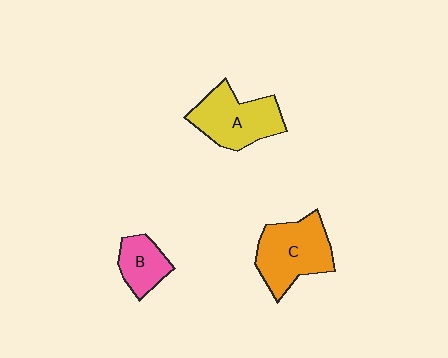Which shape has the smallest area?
Shape B (pink).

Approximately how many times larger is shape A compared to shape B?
Approximately 1.8 times.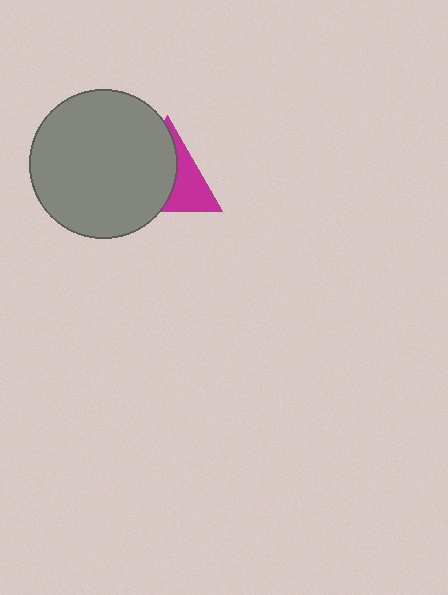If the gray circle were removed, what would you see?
You would see the complete magenta triangle.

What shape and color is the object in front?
The object in front is a gray circle.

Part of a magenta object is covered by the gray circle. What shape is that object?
It is a triangle.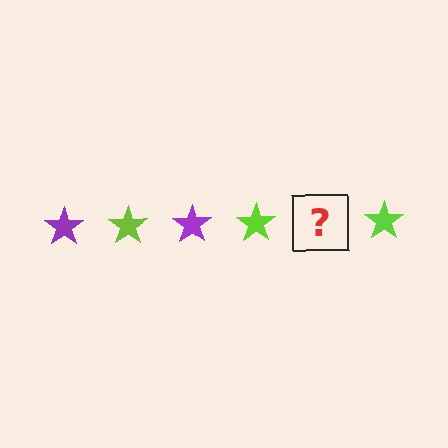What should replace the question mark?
The question mark should be replaced with a purple star.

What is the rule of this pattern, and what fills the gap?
The rule is that the pattern cycles through purple, lime stars. The gap should be filled with a purple star.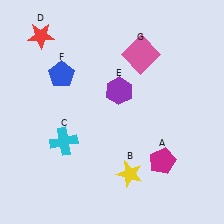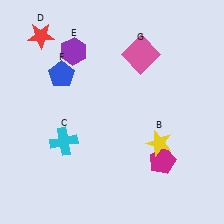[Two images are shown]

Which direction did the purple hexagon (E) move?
The purple hexagon (E) moved left.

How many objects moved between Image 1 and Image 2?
2 objects moved between the two images.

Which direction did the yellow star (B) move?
The yellow star (B) moved up.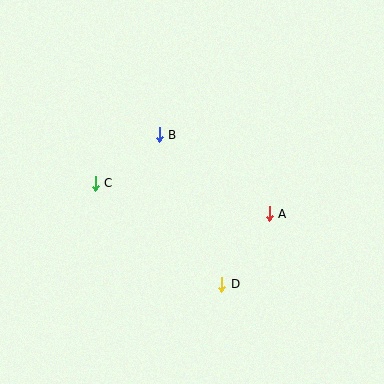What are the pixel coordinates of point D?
Point D is at (222, 284).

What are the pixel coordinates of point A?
Point A is at (269, 214).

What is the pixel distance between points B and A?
The distance between B and A is 135 pixels.